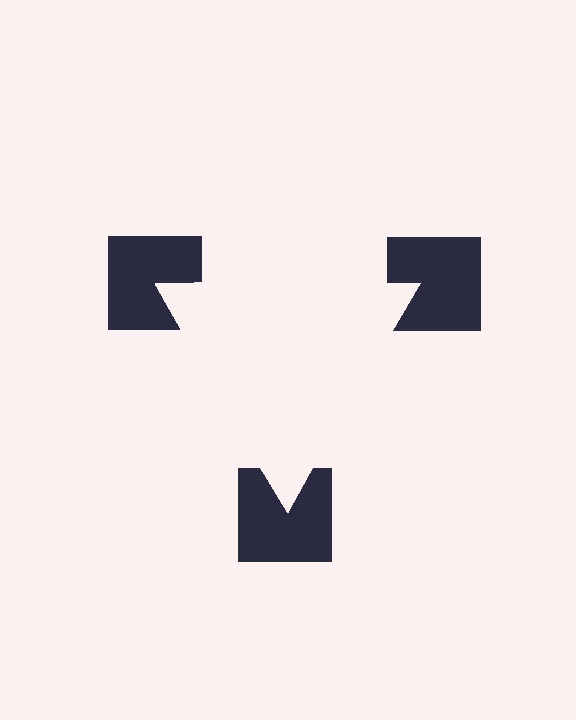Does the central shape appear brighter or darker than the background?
It typically appears slightly brighter than the background, even though no actual brightness change is drawn.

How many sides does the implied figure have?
3 sides.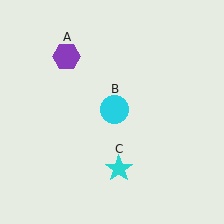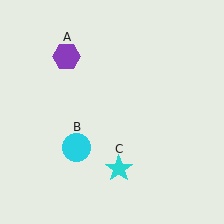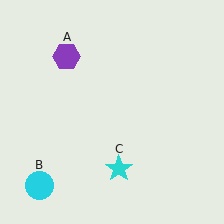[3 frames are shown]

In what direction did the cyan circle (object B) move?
The cyan circle (object B) moved down and to the left.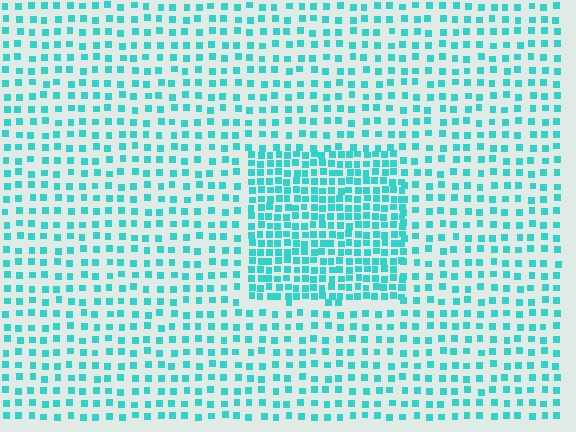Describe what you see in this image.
The image contains small cyan elements arranged at two different densities. A rectangle-shaped region is visible where the elements are more densely packed than the surrounding area.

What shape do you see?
I see a rectangle.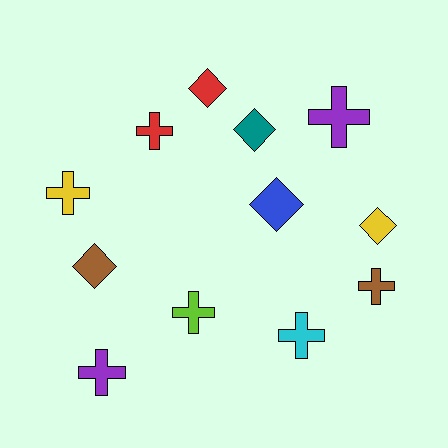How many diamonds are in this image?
There are 5 diamonds.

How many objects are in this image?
There are 12 objects.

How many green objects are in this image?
There are no green objects.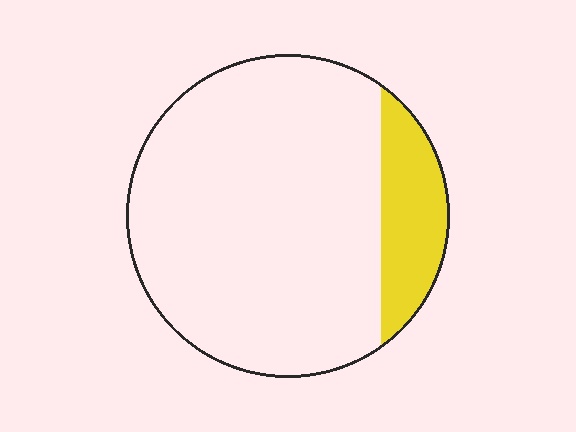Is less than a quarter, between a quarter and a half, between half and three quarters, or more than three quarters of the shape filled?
Less than a quarter.